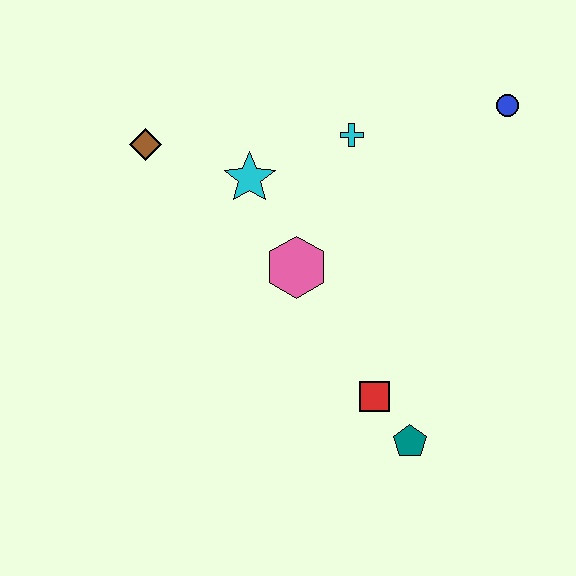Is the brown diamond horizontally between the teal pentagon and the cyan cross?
No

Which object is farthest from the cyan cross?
The teal pentagon is farthest from the cyan cross.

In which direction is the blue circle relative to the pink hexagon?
The blue circle is to the right of the pink hexagon.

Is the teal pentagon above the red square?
No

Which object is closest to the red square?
The teal pentagon is closest to the red square.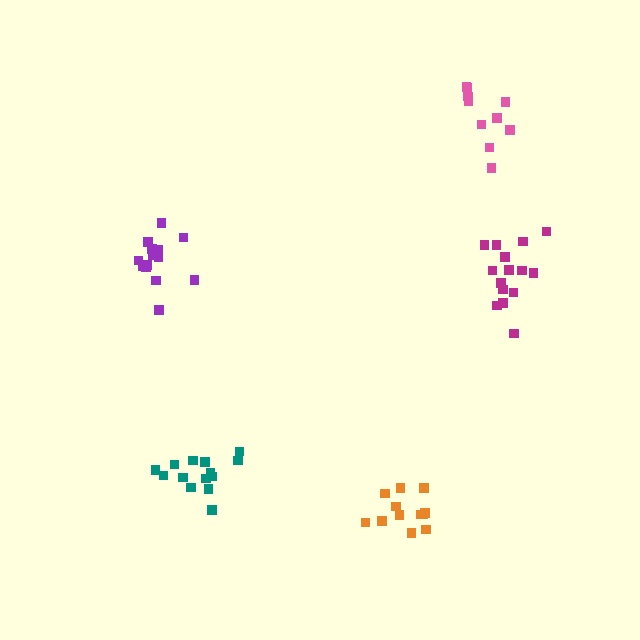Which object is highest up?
The pink cluster is topmost.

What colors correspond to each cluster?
The clusters are colored: magenta, orange, pink, teal, purple.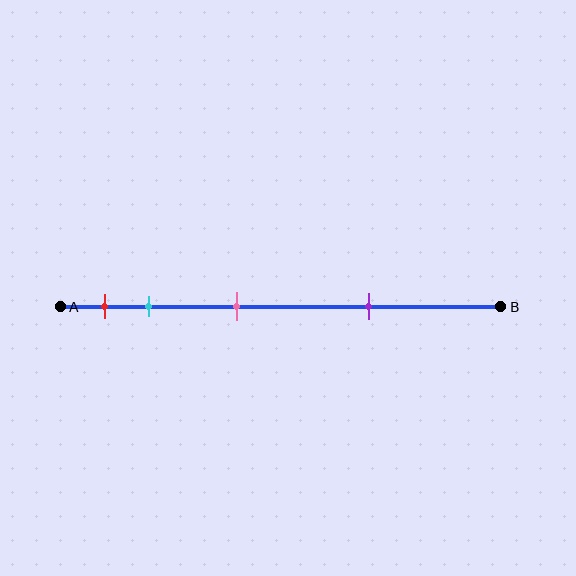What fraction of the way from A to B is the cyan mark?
The cyan mark is approximately 20% (0.2) of the way from A to B.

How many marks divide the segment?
There are 4 marks dividing the segment.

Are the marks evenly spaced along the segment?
No, the marks are not evenly spaced.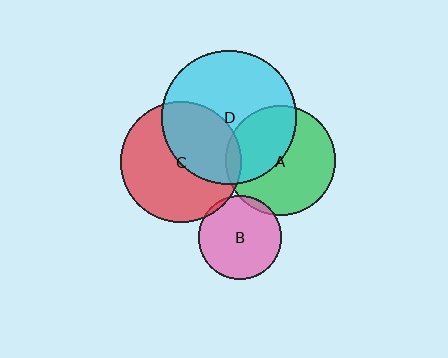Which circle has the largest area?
Circle D (cyan).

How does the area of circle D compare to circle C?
Approximately 1.2 times.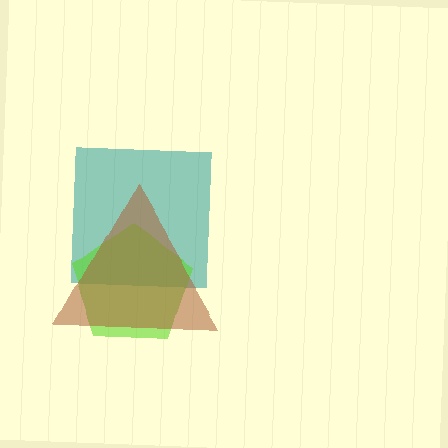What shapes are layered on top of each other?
The layered shapes are: a teal square, a lime pentagon, a brown triangle.